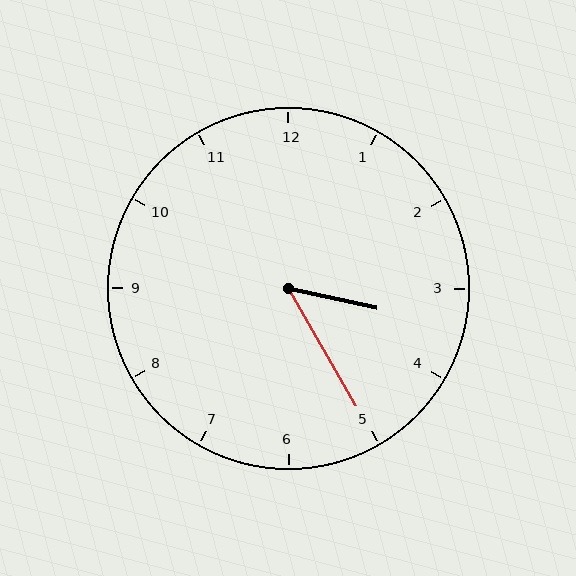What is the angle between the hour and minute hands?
Approximately 48 degrees.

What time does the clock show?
3:25.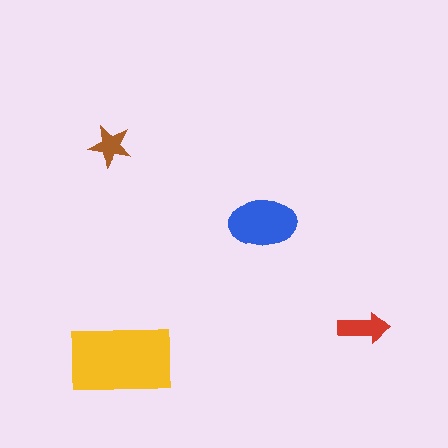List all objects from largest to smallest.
The yellow rectangle, the blue ellipse, the red arrow, the brown star.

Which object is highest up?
The brown star is topmost.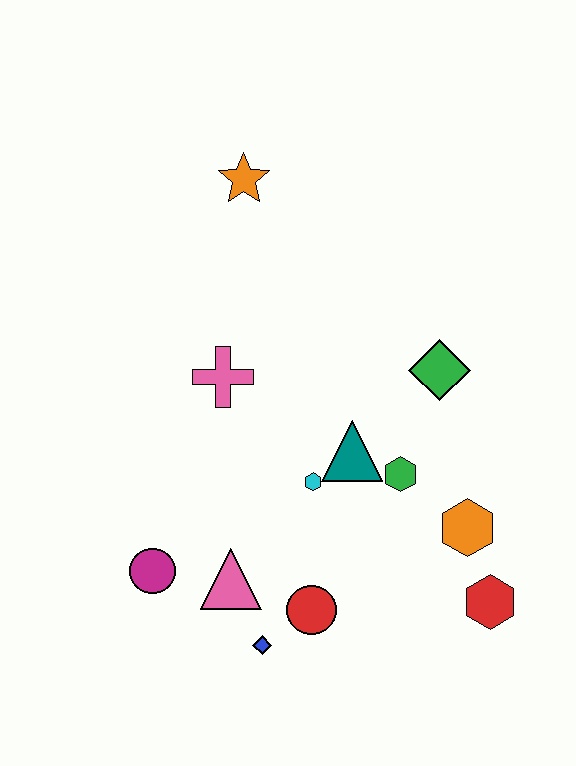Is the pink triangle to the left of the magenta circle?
No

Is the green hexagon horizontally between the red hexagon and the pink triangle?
Yes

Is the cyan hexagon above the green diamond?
No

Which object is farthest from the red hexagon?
The orange star is farthest from the red hexagon.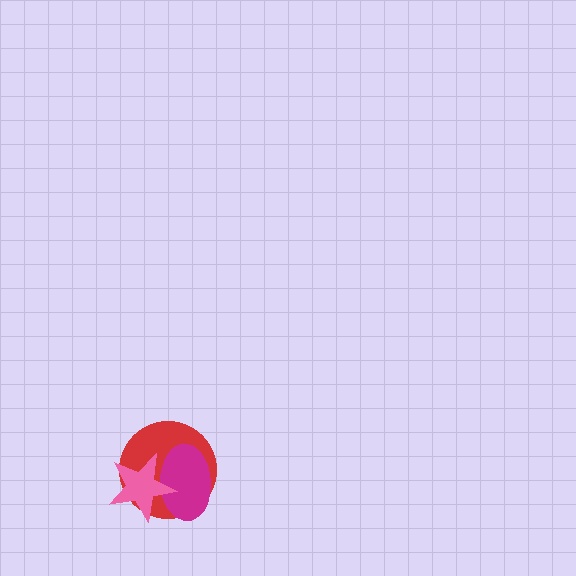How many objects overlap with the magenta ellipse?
2 objects overlap with the magenta ellipse.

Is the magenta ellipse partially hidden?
Yes, it is partially covered by another shape.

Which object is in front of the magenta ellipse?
The pink star is in front of the magenta ellipse.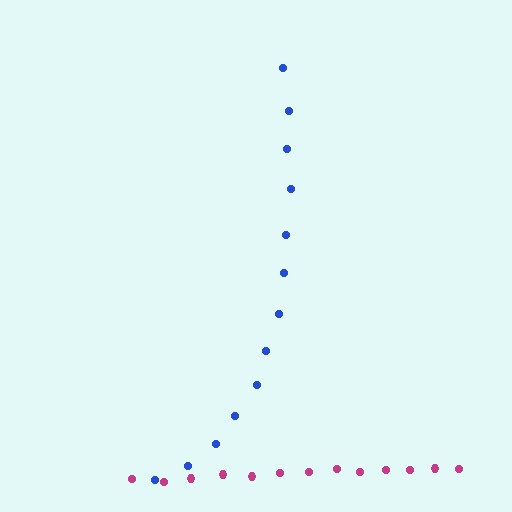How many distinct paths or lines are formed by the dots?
There are 2 distinct paths.